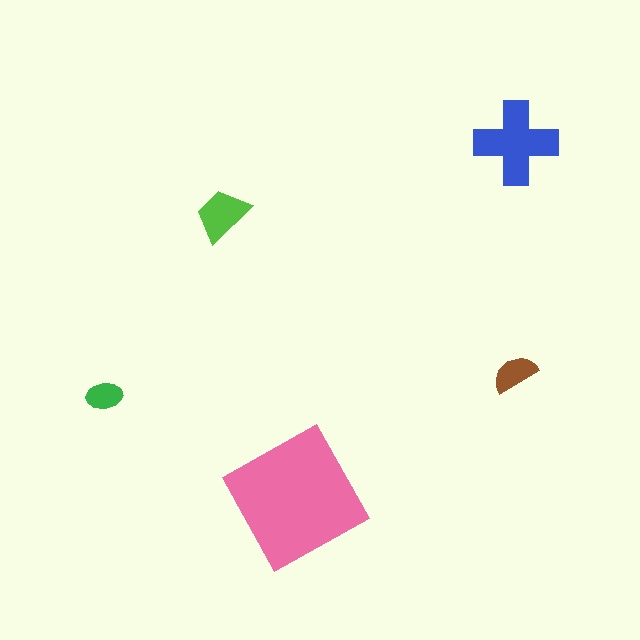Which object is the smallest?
The green ellipse.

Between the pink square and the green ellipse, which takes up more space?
The pink square.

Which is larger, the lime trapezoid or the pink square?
The pink square.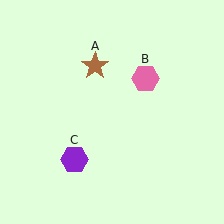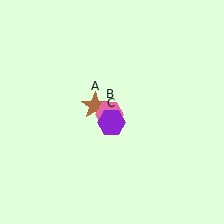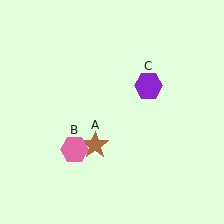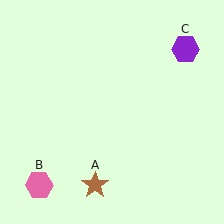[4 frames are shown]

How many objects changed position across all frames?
3 objects changed position: brown star (object A), pink hexagon (object B), purple hexagon (object C).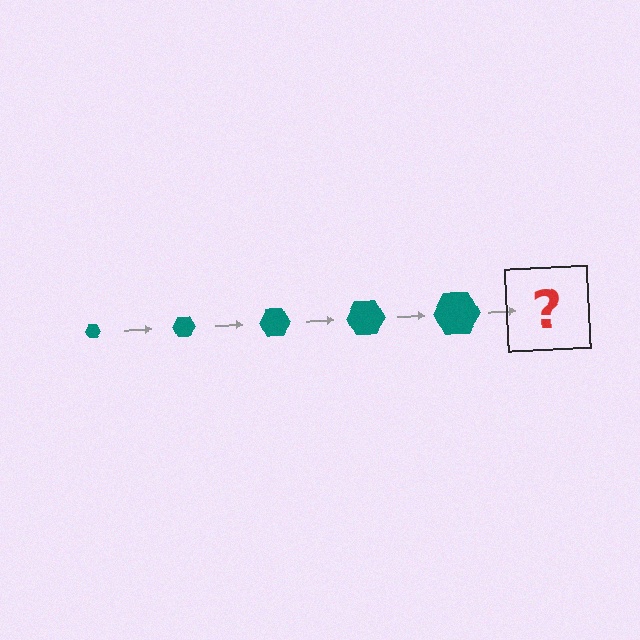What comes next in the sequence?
The next element should be a teal hexagon, larger than the previous one.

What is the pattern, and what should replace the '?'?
The pattern is that the hexagon gets progressively larger each step. The '?' should be a teal hexagon, larger than the previous one.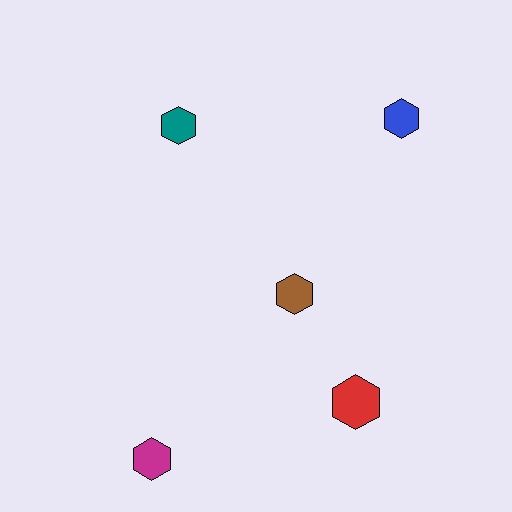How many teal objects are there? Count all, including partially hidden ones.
There is 1 teal object.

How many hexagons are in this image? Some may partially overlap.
There are 5 hexagons.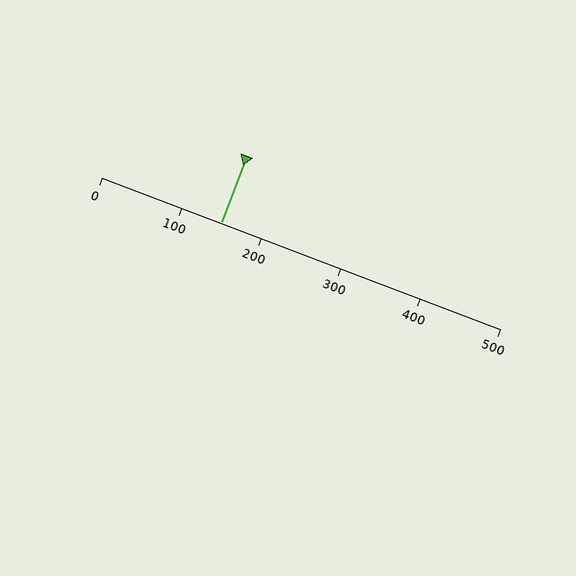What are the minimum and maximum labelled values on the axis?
The axis runs from 0 to 500.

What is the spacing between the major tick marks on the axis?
The major ticks are spaced 100 apart.